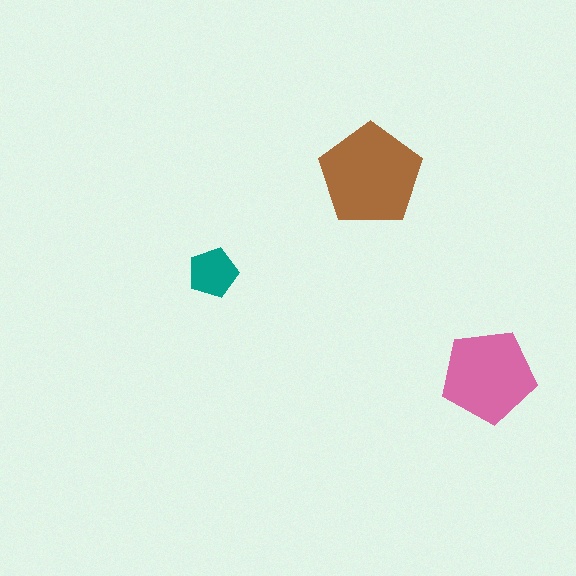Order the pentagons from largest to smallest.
the brown one, the pink one, the teal one.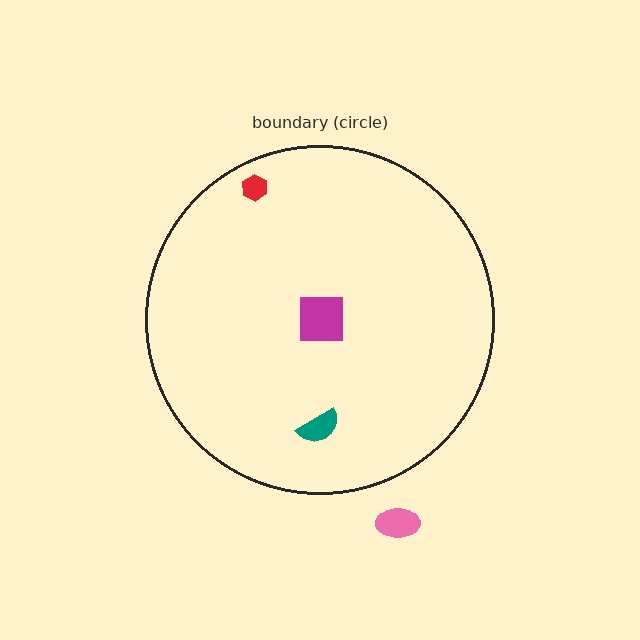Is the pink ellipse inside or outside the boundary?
Outside.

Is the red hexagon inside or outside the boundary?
Inside.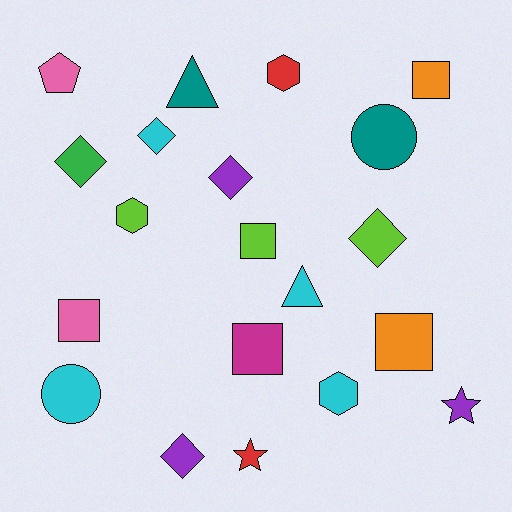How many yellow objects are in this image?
There are no yellow objects.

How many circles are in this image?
There are 2 circles.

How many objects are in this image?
There are 20 objects.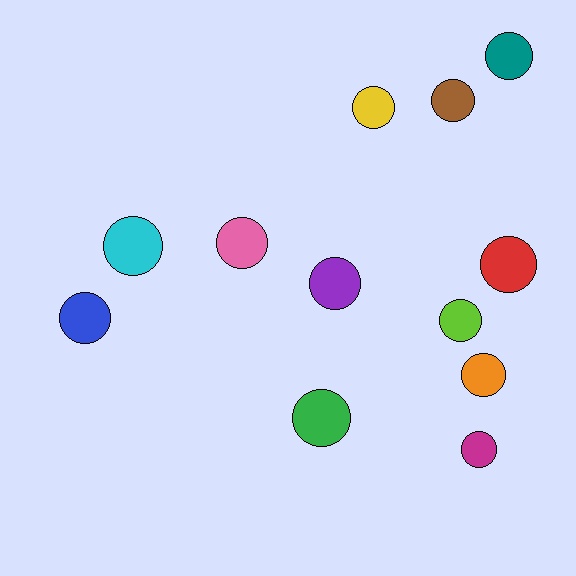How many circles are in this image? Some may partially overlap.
There are 12 circles.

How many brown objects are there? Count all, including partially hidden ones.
There is 1 brown object.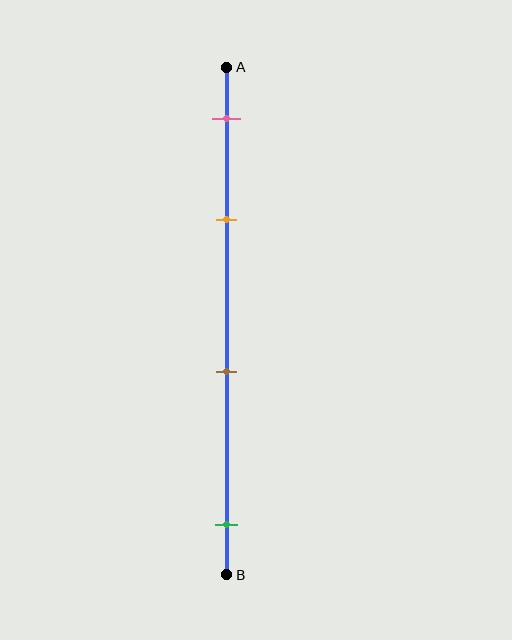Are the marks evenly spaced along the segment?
No, the marks are not evenly spaced.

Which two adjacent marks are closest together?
The pink and orange marks are the closest adjacent pair.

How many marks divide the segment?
There are 4 marks dividing the segment.